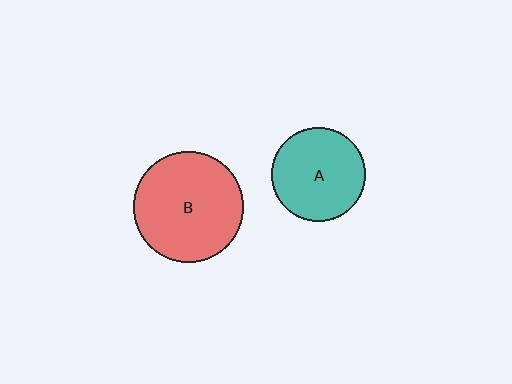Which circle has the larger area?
Circle B (red).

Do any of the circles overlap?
No, none of the circles overlap.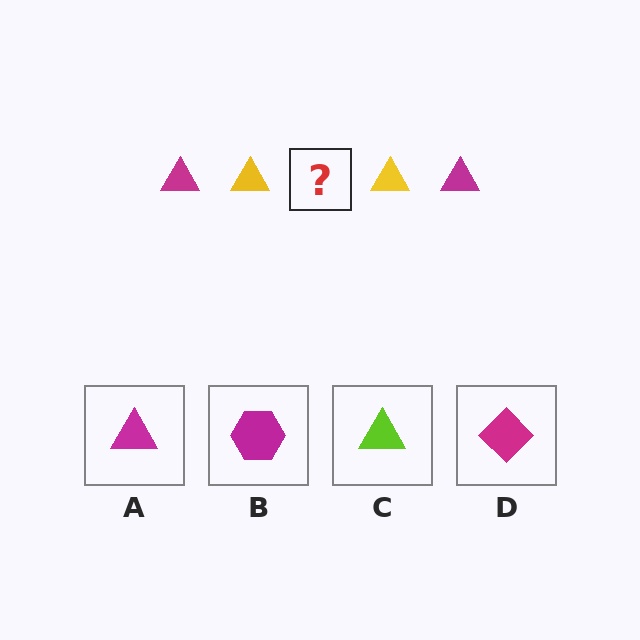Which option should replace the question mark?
Option A.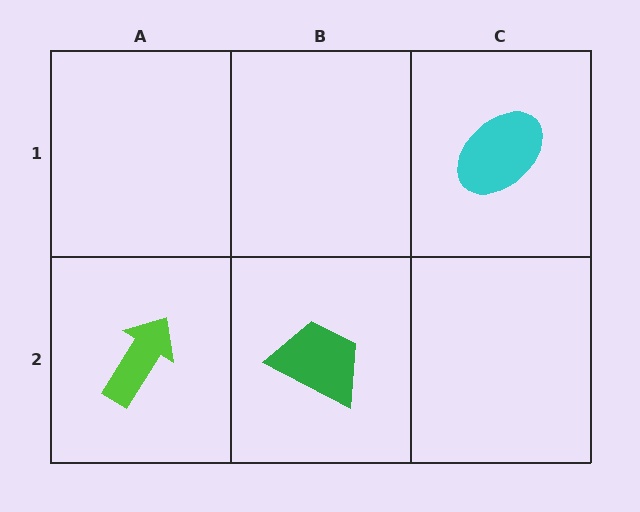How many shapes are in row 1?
1 shape.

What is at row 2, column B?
A green trapezoid.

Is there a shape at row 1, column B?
No, that cell is empty.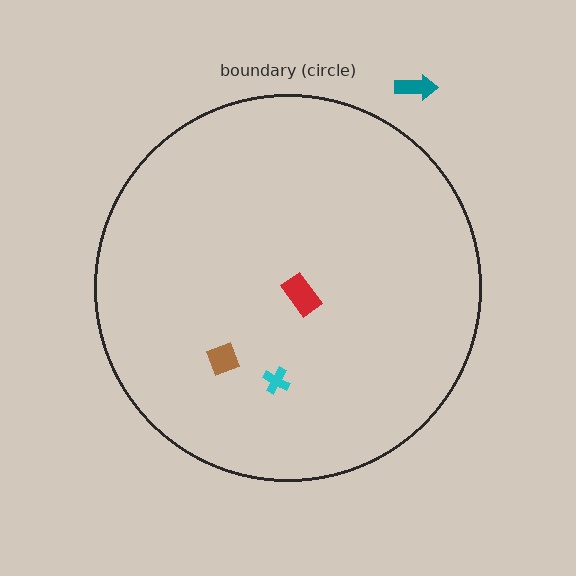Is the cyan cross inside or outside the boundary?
Inside.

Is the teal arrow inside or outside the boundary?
Outside.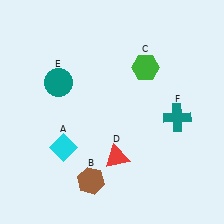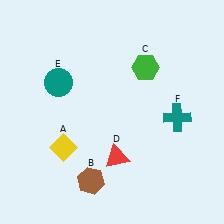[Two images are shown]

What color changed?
The diamond (A) changed from cyan in Image 1 to yellow in Image 2.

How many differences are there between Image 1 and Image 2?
There is 1 difference between the two images.